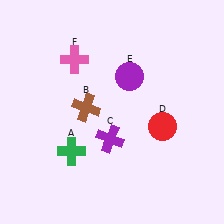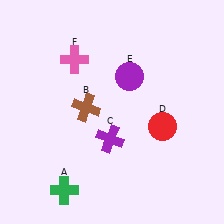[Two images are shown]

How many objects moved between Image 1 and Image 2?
1 object moved between the two images.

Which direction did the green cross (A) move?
The green cross (A) moved down.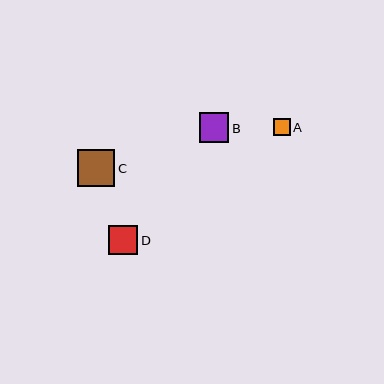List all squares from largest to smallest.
From largest to smallest: C, B, D, A.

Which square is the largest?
Square C is the largest with a size of approximately 38 pixels.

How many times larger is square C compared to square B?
Square C is approximately 1.3 times the size of square B.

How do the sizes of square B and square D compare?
Square B and square D are approximately the same size.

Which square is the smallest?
Square A is the smallest with a size of approximately 17 pixels.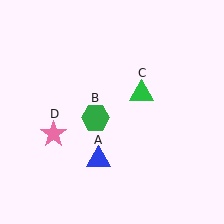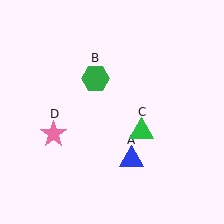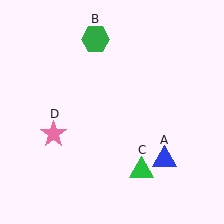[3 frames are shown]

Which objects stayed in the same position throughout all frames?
Pink star (object D) remained stationary.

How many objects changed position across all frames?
3 objects changed position: blue triangle (object A), green hexagon (object B), green triangle (object C).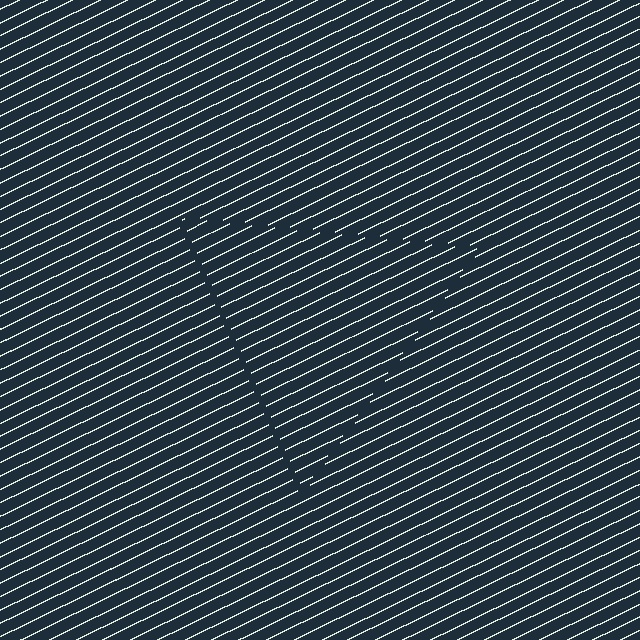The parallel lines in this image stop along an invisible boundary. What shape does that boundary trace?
An illusory triangle. The interior of the shape contains the same grating, shifted by half a period — the contour is defined by the phase discontinuity where line-ends from the inner and outer gratings abut.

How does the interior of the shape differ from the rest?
The interior of the shape contains the same grating, shifted by half a period — the contour is defined by the phase discontinuity where line-ends from the inner and outer gratings abut.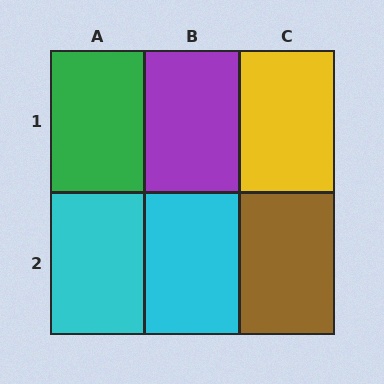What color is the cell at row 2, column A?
Cyan.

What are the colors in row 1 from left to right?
Green, purple, yellow.